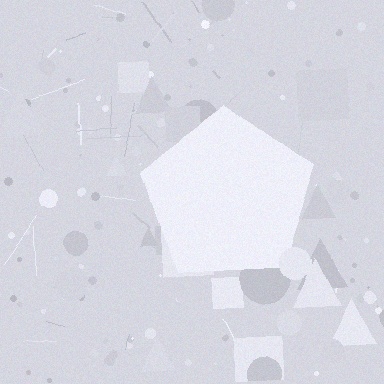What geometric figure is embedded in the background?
A pentagon is embedded in the background.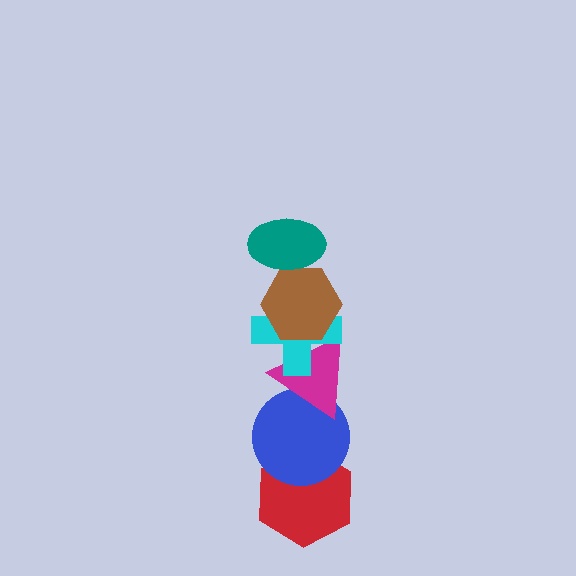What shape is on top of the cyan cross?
The brown hexagon is on top of the cyan cross.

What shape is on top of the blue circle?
The magenta triangle is on top of the blue circle.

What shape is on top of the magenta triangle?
The cyan cross is on top of the magenta triangle.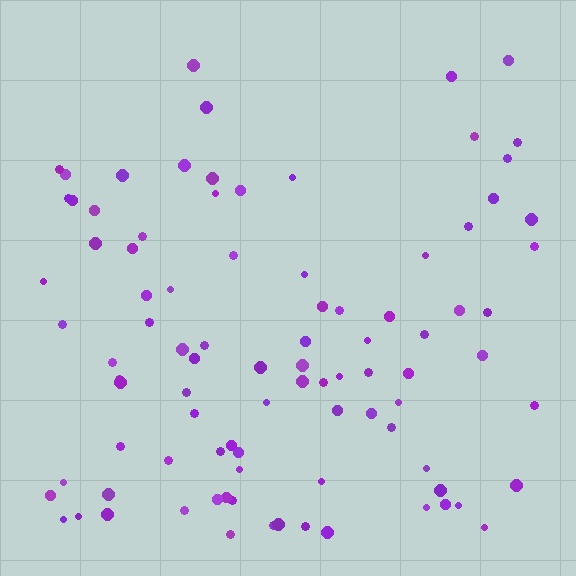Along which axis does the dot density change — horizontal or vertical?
Vertical.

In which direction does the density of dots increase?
From top to bottom, with the bottom side densest.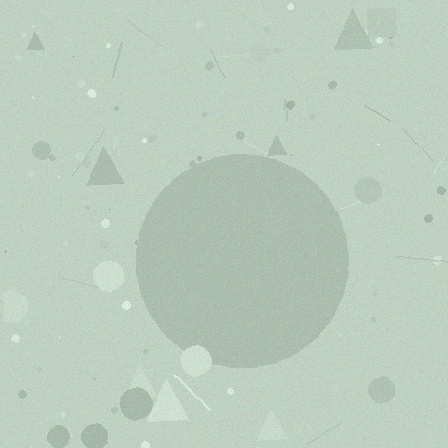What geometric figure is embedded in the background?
A circle is embedded in the background.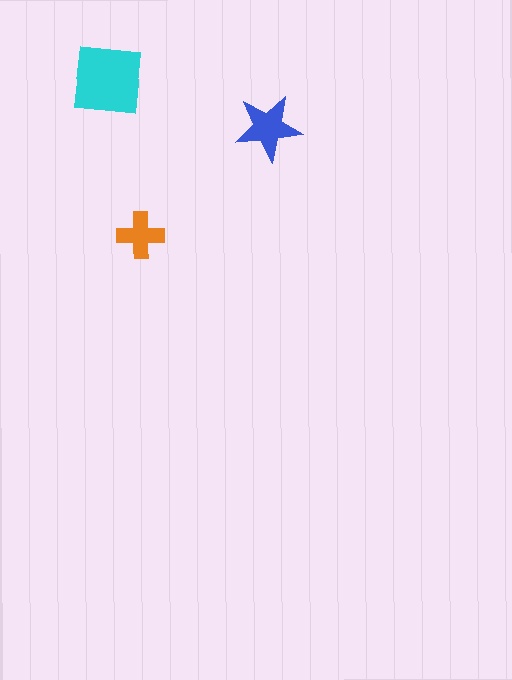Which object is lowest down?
The orange cross is bottommost.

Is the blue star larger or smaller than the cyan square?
Smaller.